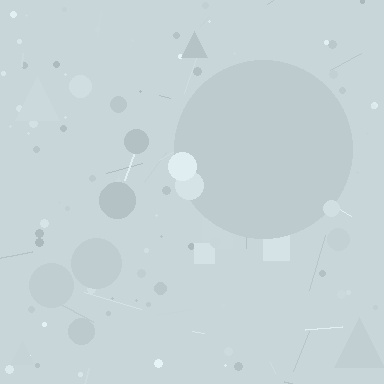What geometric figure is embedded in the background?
A circle is embedded in the background.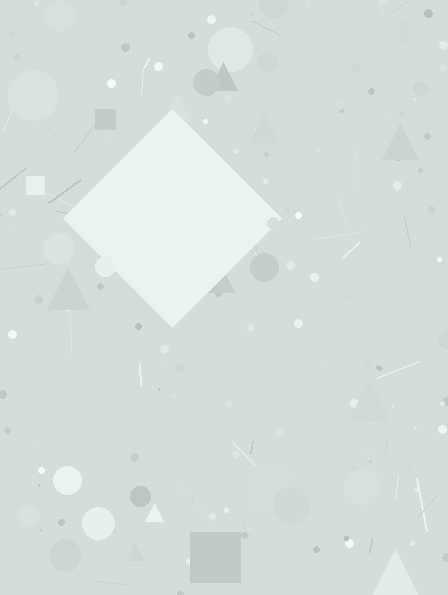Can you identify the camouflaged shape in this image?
The camouflaged shape is a diamond.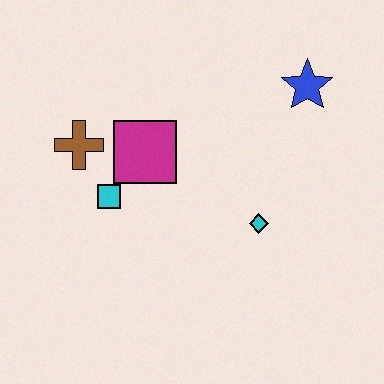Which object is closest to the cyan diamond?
The magenta square is closest to the cyan diamond.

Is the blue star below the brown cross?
No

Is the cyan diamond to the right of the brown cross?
Yes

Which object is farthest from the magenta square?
The blue star is farthest from the magenta square.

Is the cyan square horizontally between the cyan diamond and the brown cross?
Yes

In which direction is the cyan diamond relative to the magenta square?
The cyan diamond is to the right of the magenta square.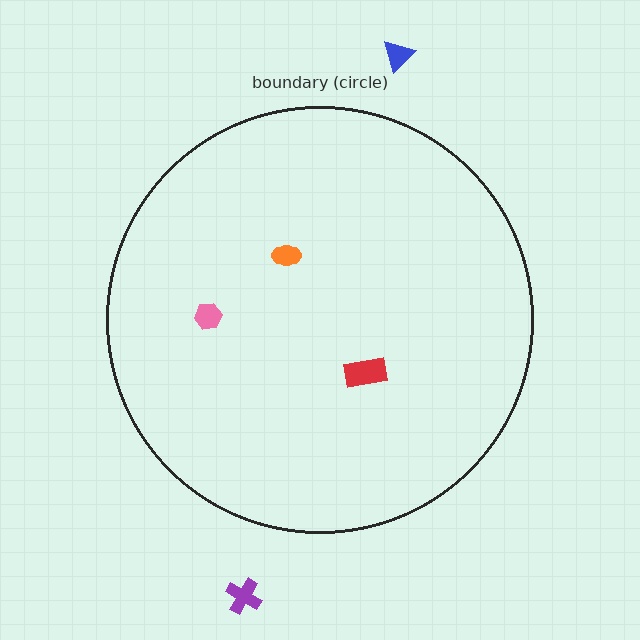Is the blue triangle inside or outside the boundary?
Outside.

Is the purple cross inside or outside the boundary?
Outside.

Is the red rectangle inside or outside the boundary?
Inside.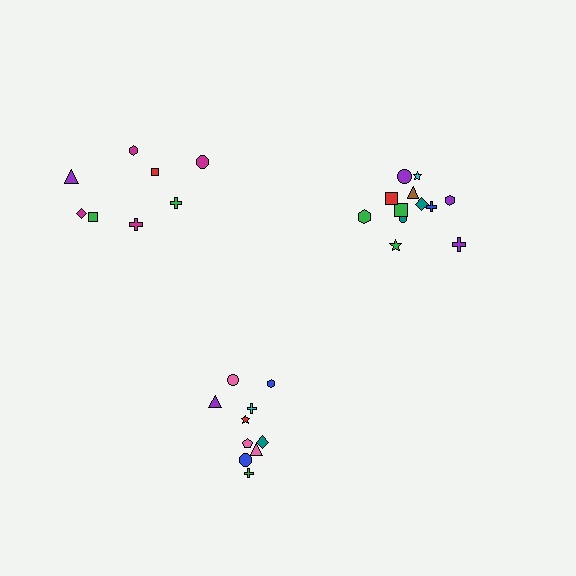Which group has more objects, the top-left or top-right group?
The top-right group.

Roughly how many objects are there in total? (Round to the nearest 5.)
Roughly 30 objects in total.